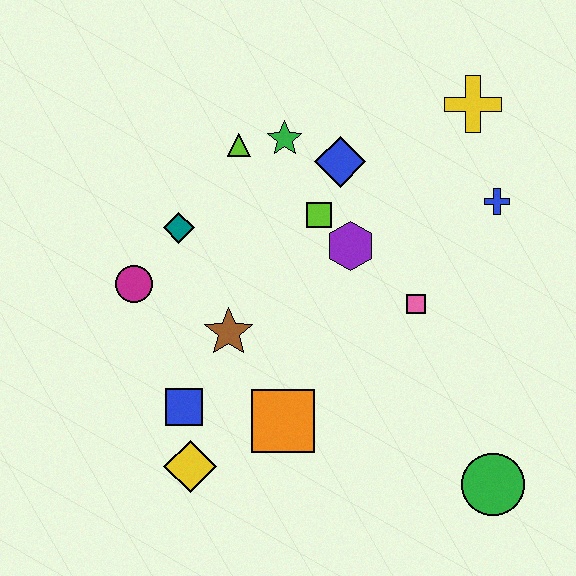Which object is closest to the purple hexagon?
The lime square is closest to the purple hexagon.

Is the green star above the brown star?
Yes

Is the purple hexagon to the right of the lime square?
Yes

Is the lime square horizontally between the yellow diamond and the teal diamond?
No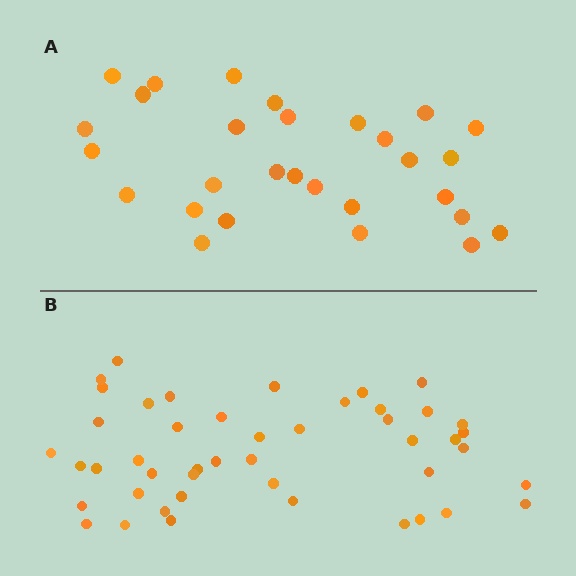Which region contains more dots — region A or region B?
Region B (the bottom region) has more dots.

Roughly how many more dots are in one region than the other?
Region B has approximately 15 more dots than region A.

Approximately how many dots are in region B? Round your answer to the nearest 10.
About 50 dots. (The exact count is 46, which rounds to 50.)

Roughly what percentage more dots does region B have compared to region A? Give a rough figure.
About 60% more.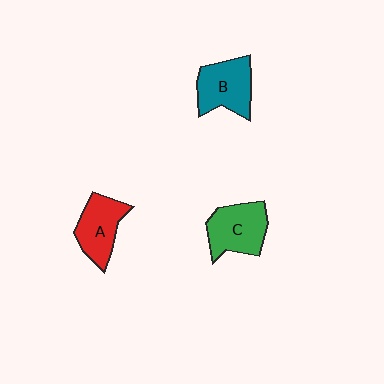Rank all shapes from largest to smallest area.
From largest to smallest: C (green), B (teal), A (red).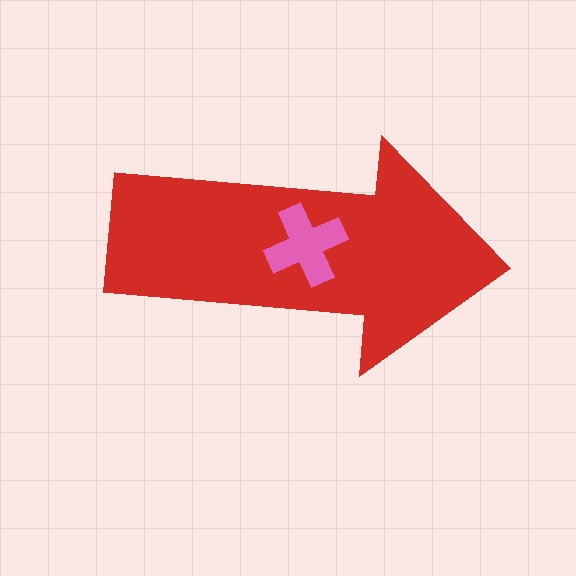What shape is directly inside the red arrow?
The pink cross.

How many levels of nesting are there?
2.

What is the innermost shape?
The pink cross.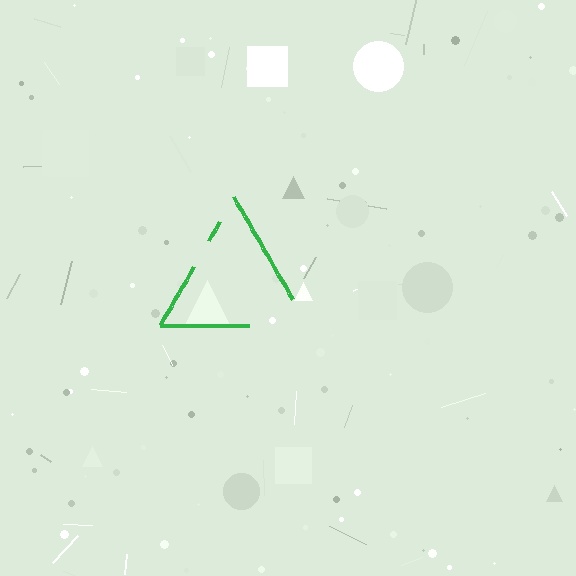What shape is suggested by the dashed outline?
The dashed outline suggests a triangle.